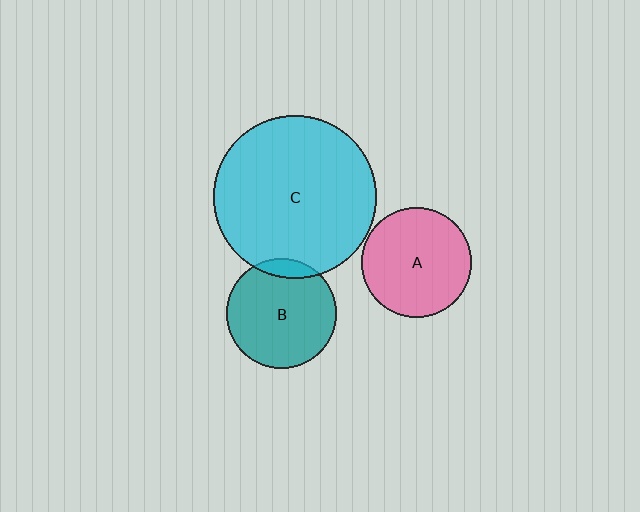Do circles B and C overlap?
Yes.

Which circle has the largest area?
Circle C (cyan).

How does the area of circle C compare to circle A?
Approximately 2.2 times.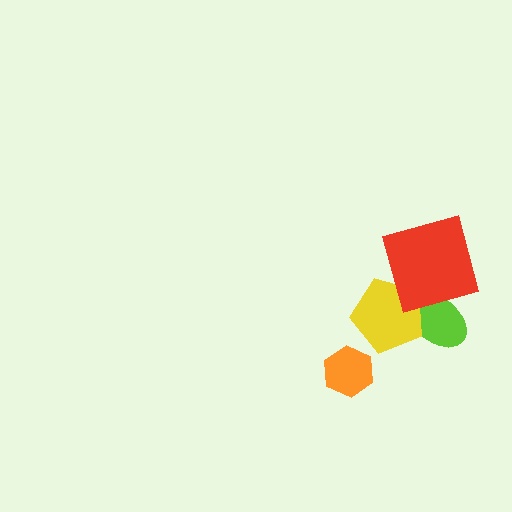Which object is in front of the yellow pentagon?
The red square is in front of the yellow pentagon.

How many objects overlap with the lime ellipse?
2 objects overlap with the lime ellipse.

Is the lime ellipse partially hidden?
Yes, it is partially covered by another shape.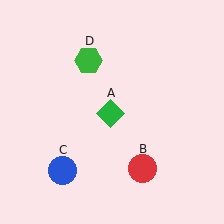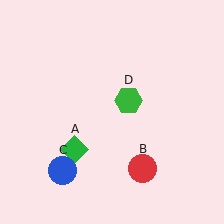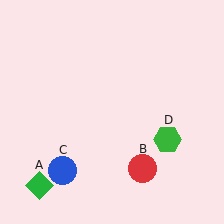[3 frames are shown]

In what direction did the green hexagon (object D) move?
The green hexagon (object D) moved down and to the right.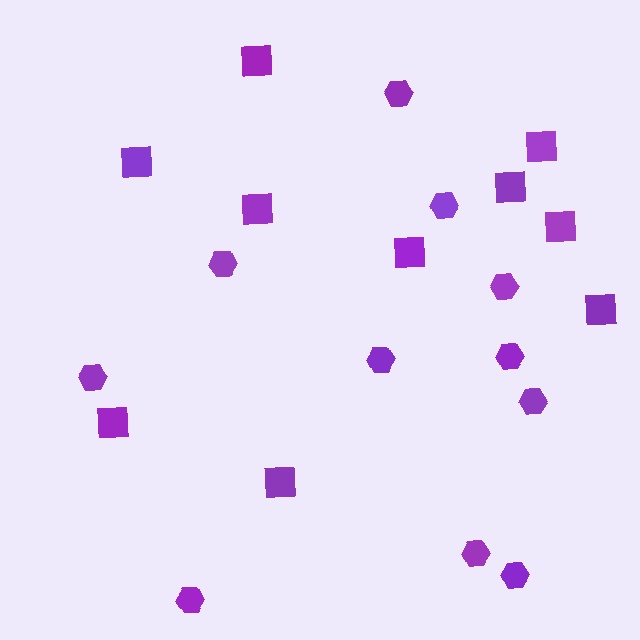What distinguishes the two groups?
There are 2 groups: one group of hexagons (11) and one group of squares (10).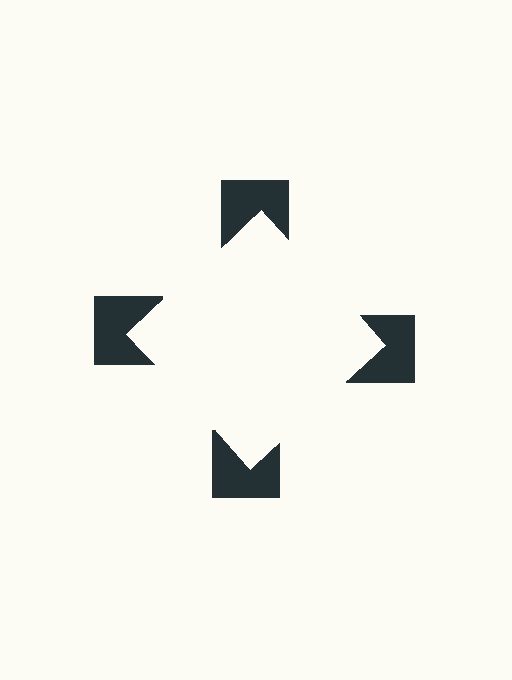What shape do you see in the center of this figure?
An illusory square — its edges are inferred from the aligned wedge cuts in the notched squares, not physically drawn.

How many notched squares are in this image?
There are 4 — one at each vertex of the illusory square.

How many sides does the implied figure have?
4 sides.